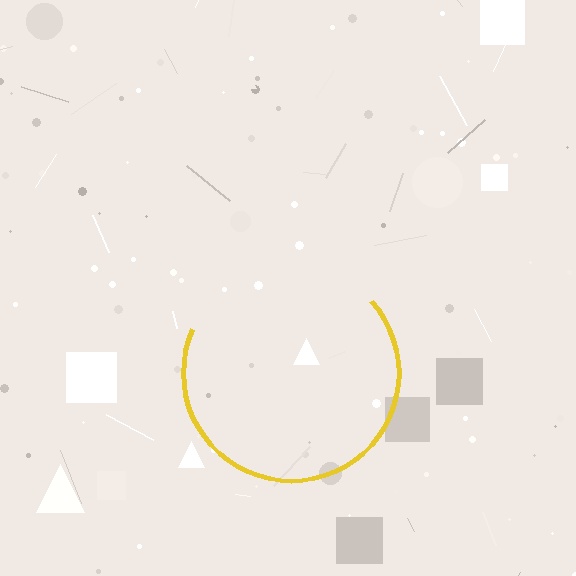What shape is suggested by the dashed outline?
The dashed outline suggests a circle.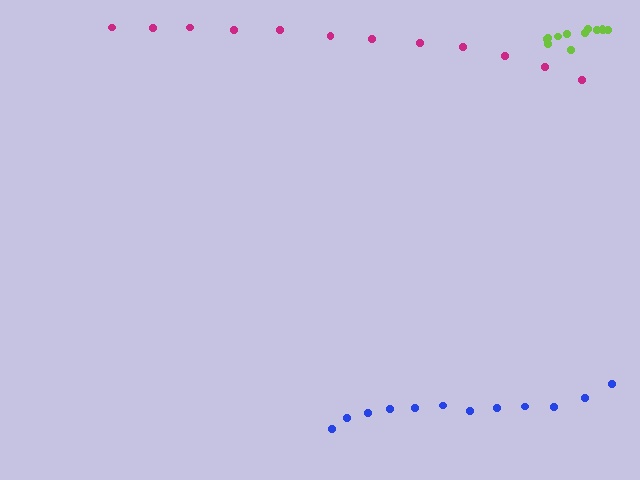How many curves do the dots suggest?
There are 3 distinct paths.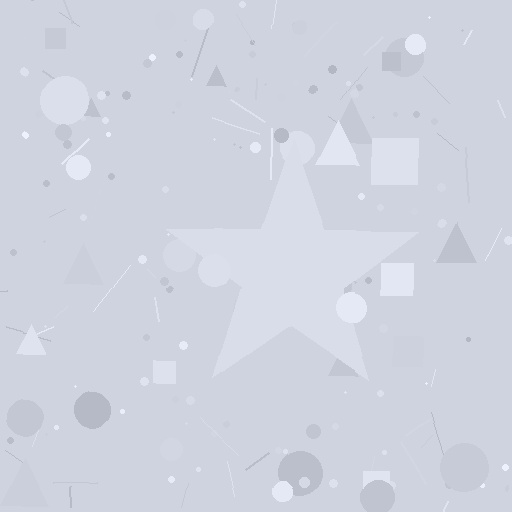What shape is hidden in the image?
A star is hidden in the image.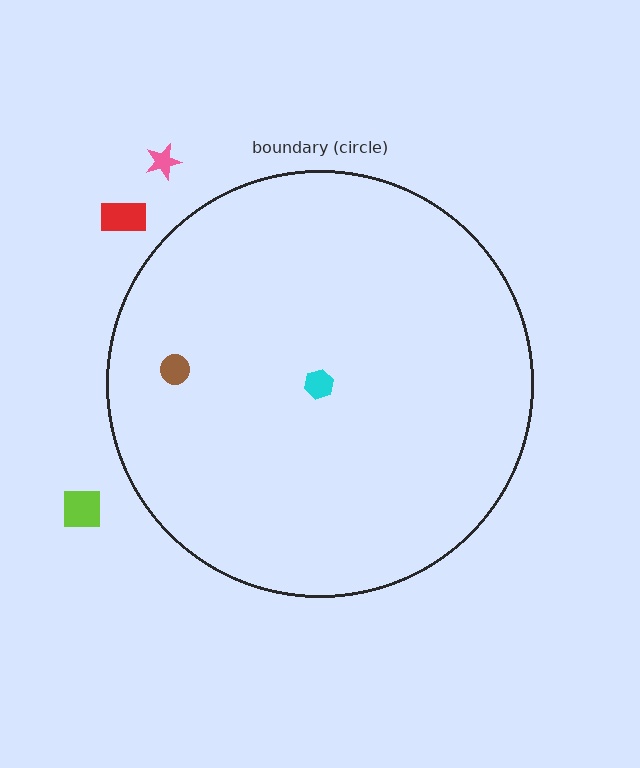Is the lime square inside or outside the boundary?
Outside.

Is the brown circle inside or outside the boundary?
Inside.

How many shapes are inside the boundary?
2 inside, 3 outside.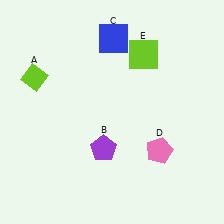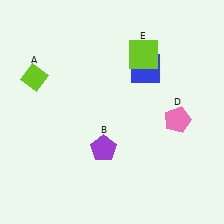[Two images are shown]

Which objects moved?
The objects that moved are: the blue square (C), the pink pentagon (D).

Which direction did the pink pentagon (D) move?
The pink pentagon (D) moved up.